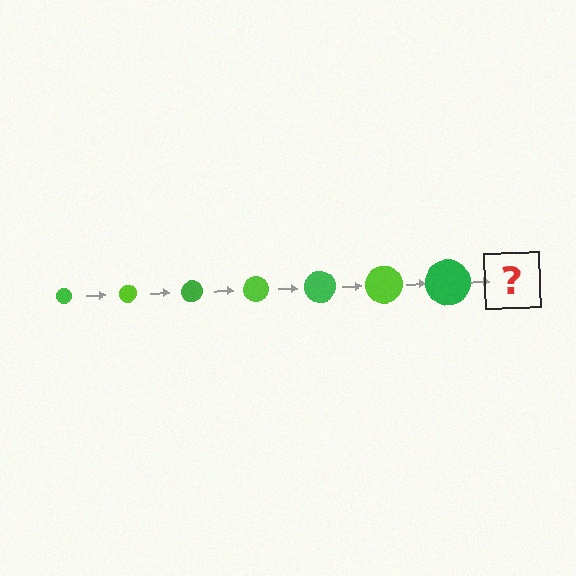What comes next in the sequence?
The next element should be a lime circle, larger than the previous one.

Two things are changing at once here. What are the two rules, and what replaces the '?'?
The two rules are that the circle grows larger each step and the color cycles through green and lime. The '?' should be a lime circle, larger than the previous one.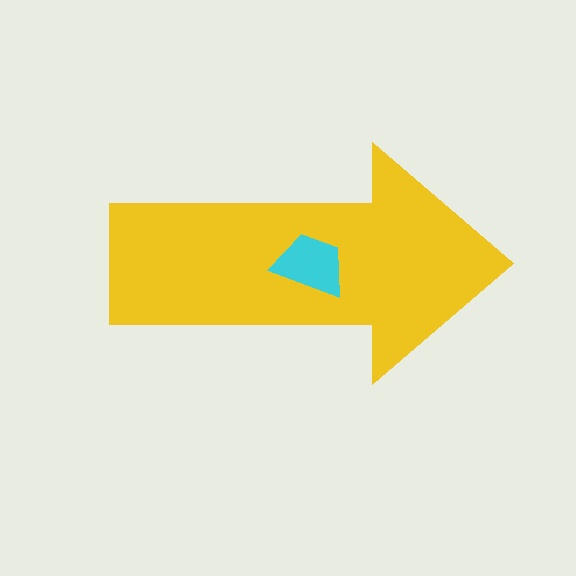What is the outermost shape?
The yellow arrow.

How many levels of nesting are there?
2.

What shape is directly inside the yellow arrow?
The cyan trapezoid.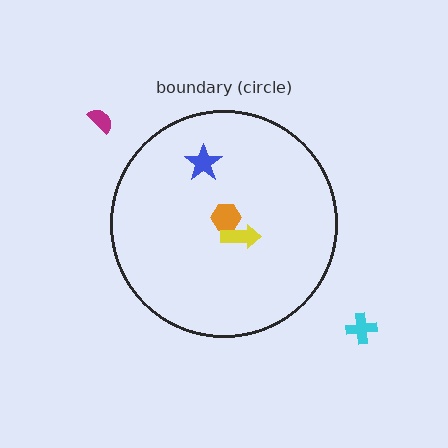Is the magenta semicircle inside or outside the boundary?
Outside.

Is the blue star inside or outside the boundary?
Inside.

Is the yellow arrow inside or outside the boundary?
Inside.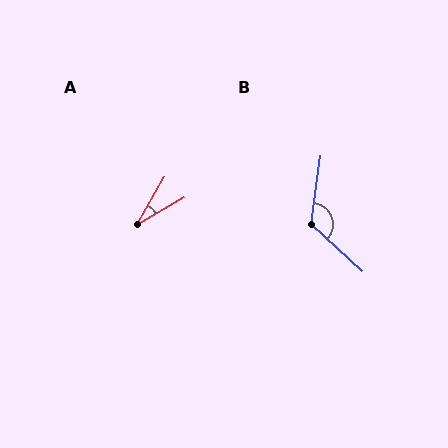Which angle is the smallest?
A, at approximately 30 degrees.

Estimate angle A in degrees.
Approximately 30 degrees.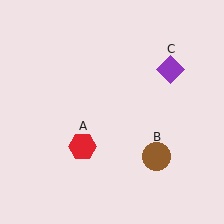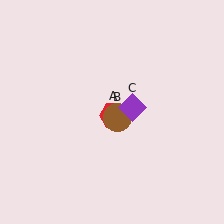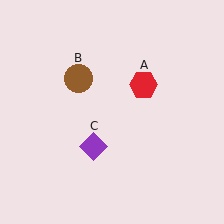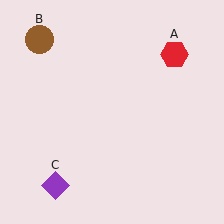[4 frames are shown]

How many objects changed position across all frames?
3 objects changed position: red hexagon (object A), brown circle (object B), purple diamond (object C).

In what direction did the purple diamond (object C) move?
The purple diamond (object C) moved down and to the left.